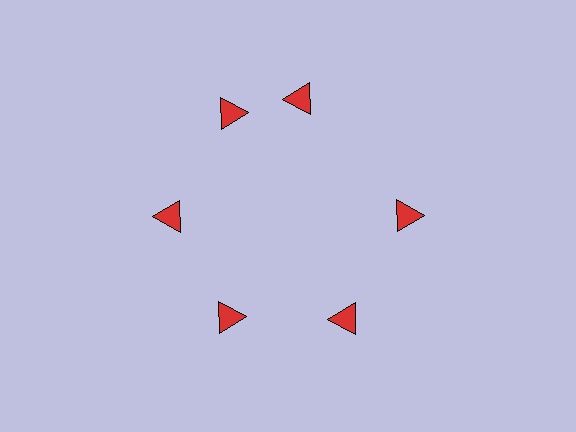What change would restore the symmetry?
The symmetry would be restored by rotating it back into even spacing with its neighbors so that all 6 triangles sit at equal angles and equal distance from the center.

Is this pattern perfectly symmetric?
No. The 6 red triangles are arranged in a ring, but one element near the 1 o'clock position is rotated out of alignment along the ring, breaking the 6-fold rotational symmetry.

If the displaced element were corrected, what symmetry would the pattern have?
It would have 6-fold rotational symmetry — the pattern would map onto itself every 60 degrees.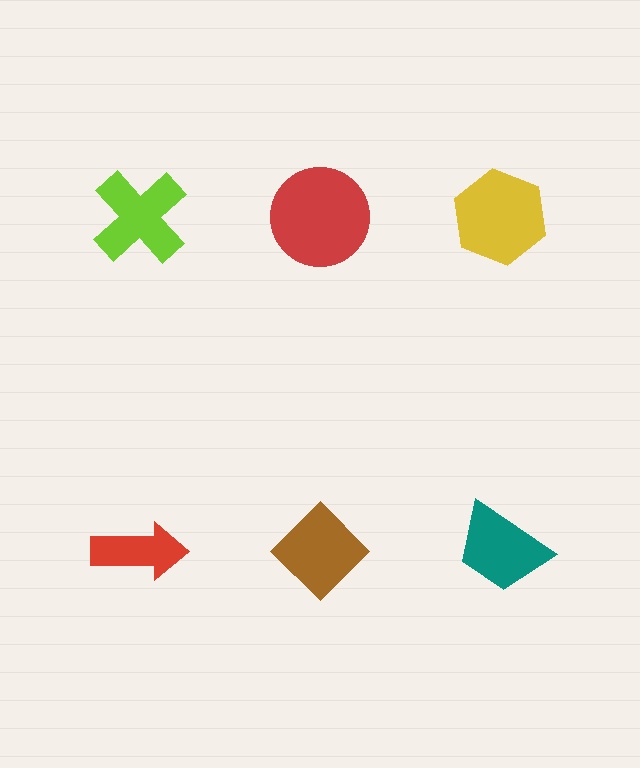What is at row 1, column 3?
A yellow hexagon.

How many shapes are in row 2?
3 shapes.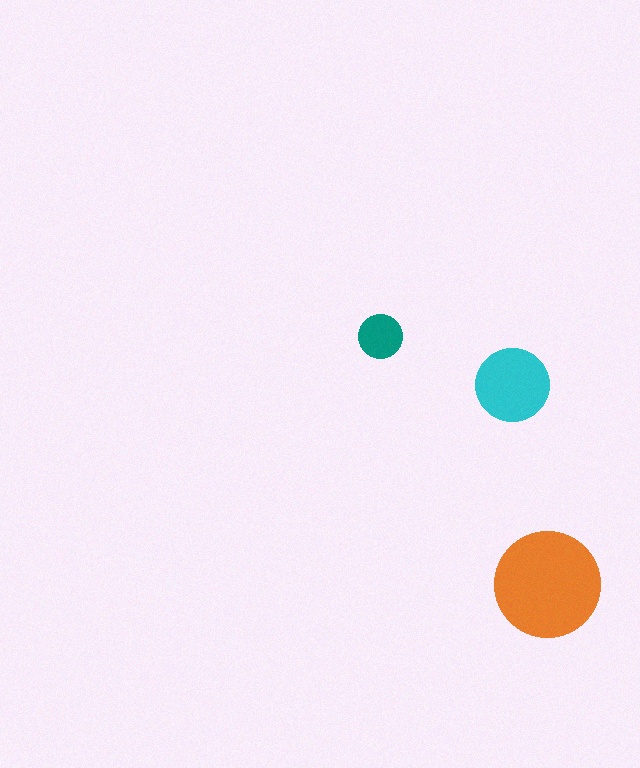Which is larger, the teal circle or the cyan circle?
The cyan one.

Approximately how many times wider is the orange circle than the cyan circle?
About 1.5 times wider.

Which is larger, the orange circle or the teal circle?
The orange one.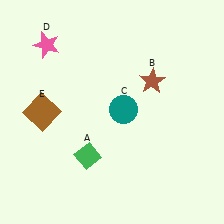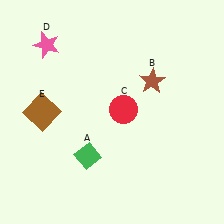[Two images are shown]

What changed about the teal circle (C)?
In Image 1, C is teal. In Image 2, it changed to red.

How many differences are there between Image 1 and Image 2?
There is 1 difference between the two images.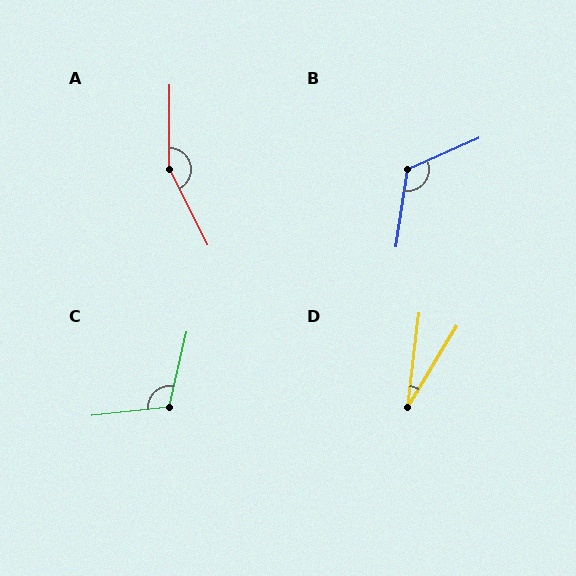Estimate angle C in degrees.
Approximately 110 degrees.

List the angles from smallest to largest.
D (24°), C (110°), B (122°), A (153°).